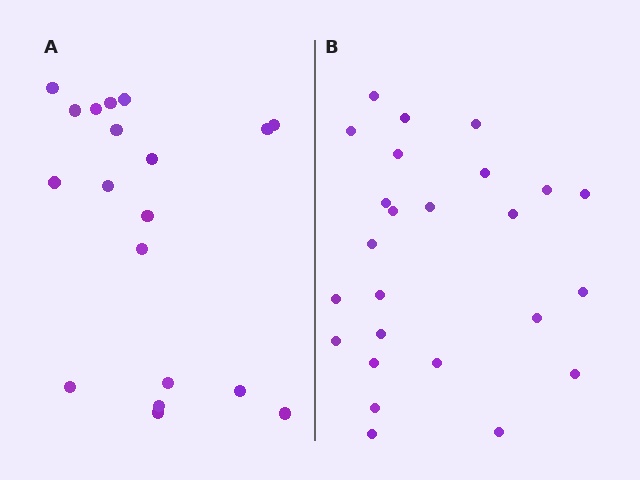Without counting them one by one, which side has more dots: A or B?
Region B (the right region) has more dots.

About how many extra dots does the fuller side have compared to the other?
Region B has about 6 more dots than region A.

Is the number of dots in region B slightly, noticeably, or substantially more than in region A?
Region B has noticeably more, but not dramatically so. The ratio is roughly 1.3 to 1.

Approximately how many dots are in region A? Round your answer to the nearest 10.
About 20 dots. (The exact count is 19, which rounds to 20.)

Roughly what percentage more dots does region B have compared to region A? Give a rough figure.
About 30% more.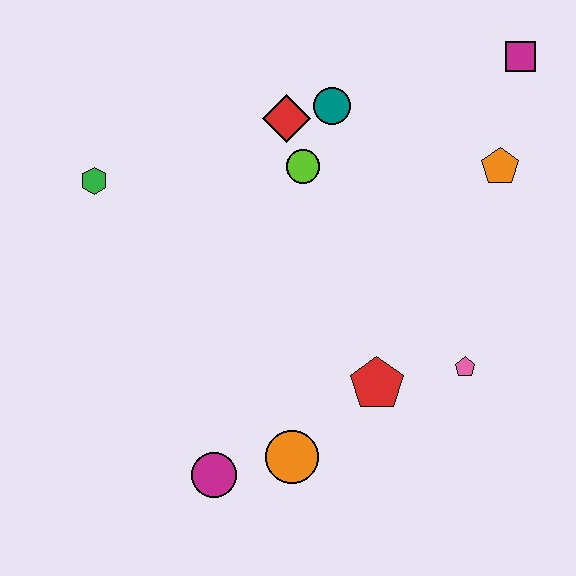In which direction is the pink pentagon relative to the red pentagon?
The pink pentagon is to the right of the red pentagon.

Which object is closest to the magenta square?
The orange pentagon is closest to the magenta square.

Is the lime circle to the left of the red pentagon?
Yes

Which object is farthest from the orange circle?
The magenta square is farthest from the orange circle.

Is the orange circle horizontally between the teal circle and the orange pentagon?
No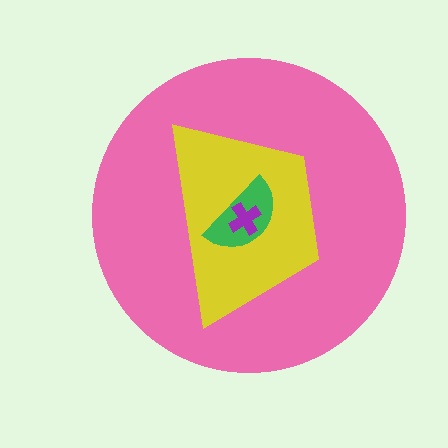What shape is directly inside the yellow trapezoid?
The green semicircle.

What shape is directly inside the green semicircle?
The purple cross.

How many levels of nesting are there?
4.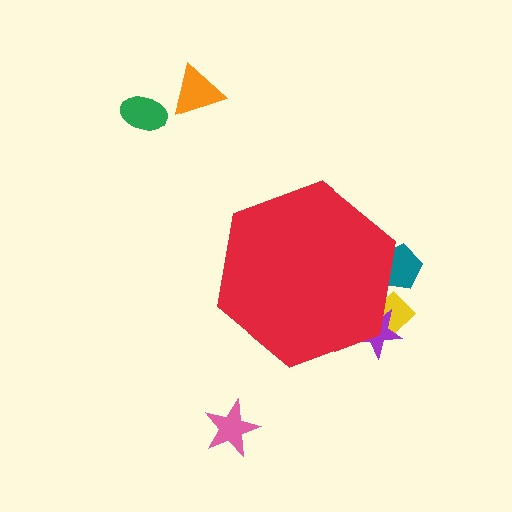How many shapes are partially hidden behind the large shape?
3 shapes are partially hidden.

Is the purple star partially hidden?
Yes, the purple star is partially hidden behind the red hexagon.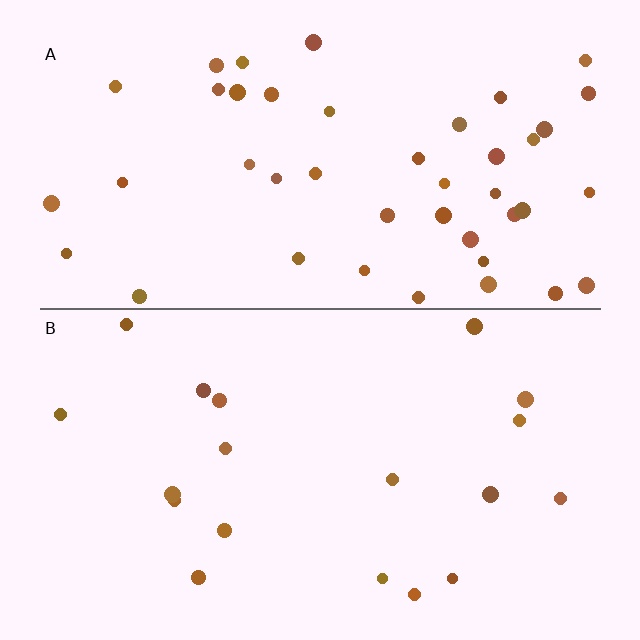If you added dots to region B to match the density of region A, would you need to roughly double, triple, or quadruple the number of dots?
Approximately double.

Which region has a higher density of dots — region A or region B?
A (the top).